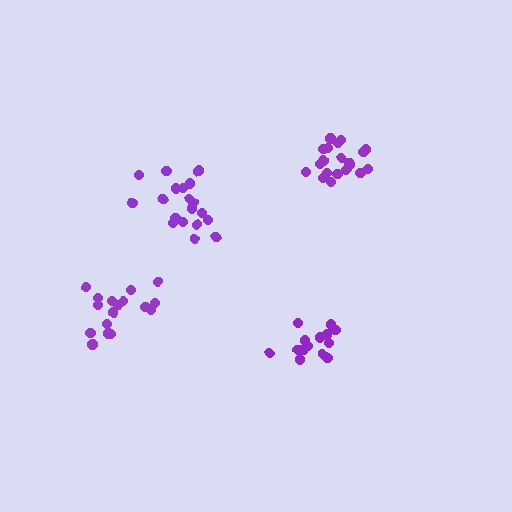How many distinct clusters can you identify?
There are 4 distinct clusters.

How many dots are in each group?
Group 1: 21 dots, Group 2: 16 dots, Group 3: 20 dots, Group 4: 17 dots (74 total).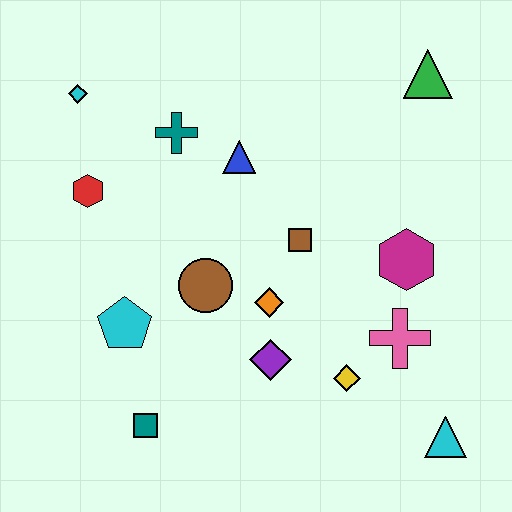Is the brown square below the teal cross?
Yes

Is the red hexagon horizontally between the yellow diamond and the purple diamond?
No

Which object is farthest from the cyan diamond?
The cyan triangle is farthest from the cyan diamond.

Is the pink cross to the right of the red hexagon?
Yes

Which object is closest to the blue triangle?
The teal cross is closest to the blue triangle.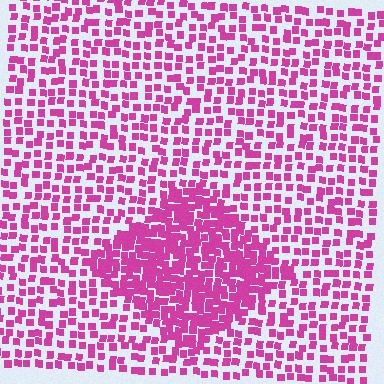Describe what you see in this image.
The image contains small magenta elements arranged at two different densities. A diamond-shaped region is visible where the elements are more densely packed than the surrounding area.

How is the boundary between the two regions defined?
The boundary is defined by a change in element density (approximately 2.1x ratio). All elements are the same color, size, and shape.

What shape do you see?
I see a diamond.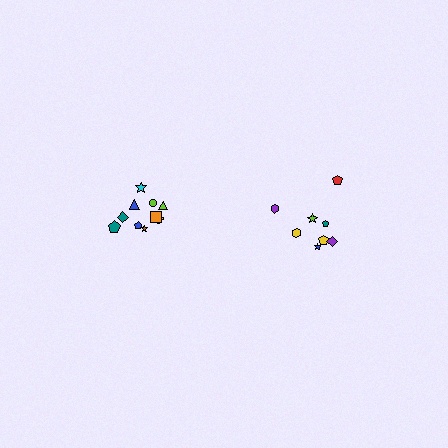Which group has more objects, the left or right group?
The left group.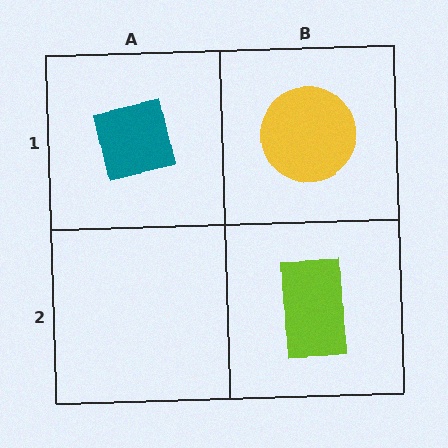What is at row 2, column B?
A lime rectangle.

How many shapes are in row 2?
1 shape.